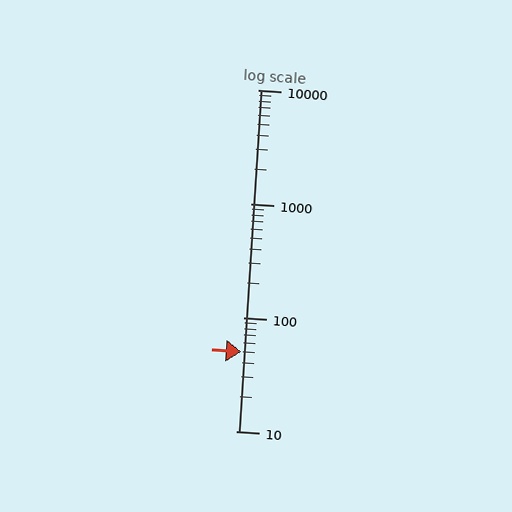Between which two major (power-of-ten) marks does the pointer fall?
The pointer is between 10 and 100.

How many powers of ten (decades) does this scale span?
The scale spans 3 decades, from 10 to 10000.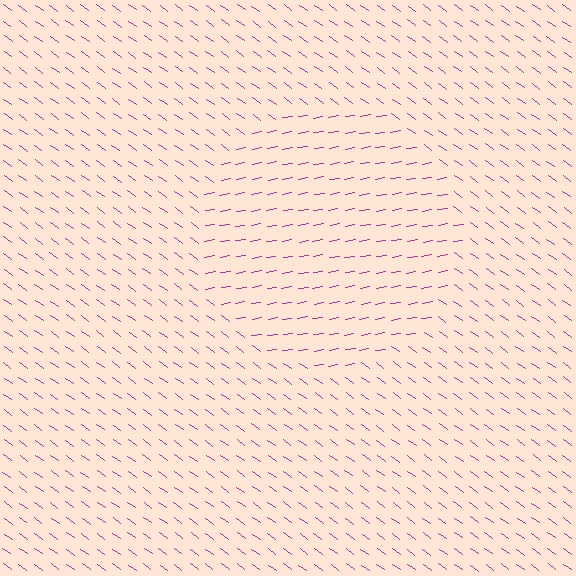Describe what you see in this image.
The image is filled with small magenta line segments. A circle region in the image has lines oriented differently from the surrounding lines, creating a visible texture boundary.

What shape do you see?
I see a circle.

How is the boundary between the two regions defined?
The boundary is defined purely by a change in line orientation (approximately 45 degrees difference). All lines are the same color and thickness.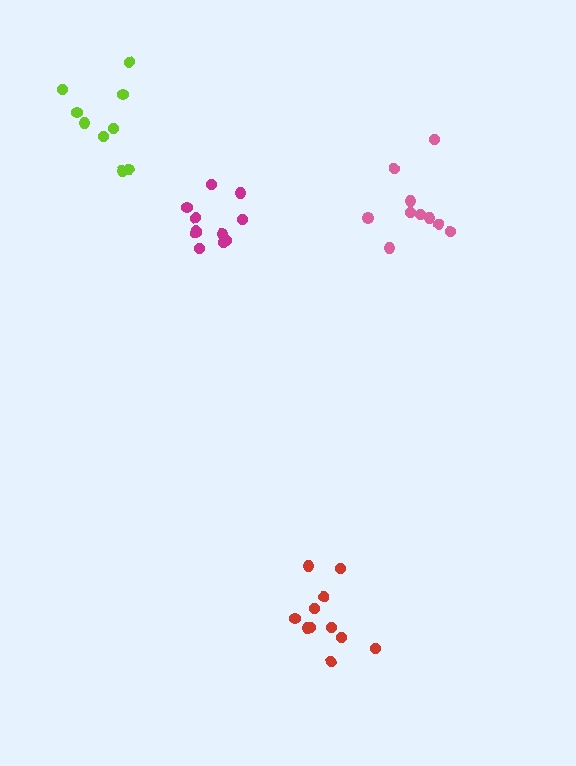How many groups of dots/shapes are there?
There are 4 groups.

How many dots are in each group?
Group 1: 10 dots, Group 2: 9 dots, Group 3: 11 dots, Group 4: 11 dots (41 total).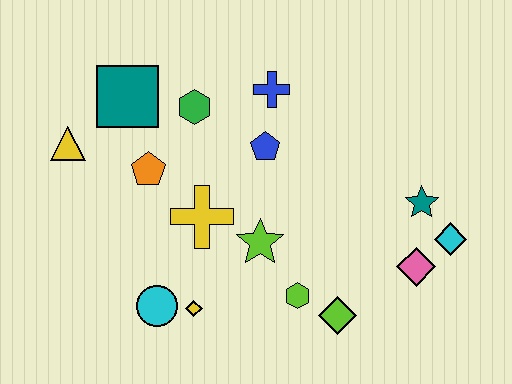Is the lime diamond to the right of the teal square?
Yes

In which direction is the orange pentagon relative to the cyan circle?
The orange pentagon is above the cyan circle.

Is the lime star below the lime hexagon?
No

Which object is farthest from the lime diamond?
The yellow triangle is farthest from the lime diamond.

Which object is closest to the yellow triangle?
The teal square is closest to the yellow triangle.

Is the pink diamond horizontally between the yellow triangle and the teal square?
No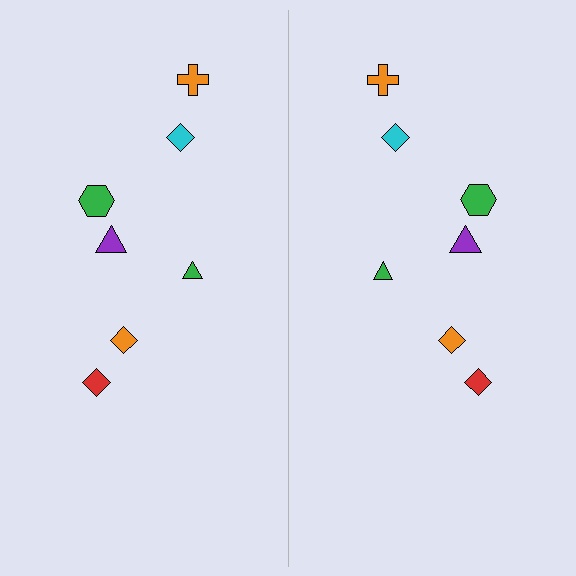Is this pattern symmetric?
Yes, this pattern has bilateral (reflection) symmetry.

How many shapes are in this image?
There are 14 shapes in this image.